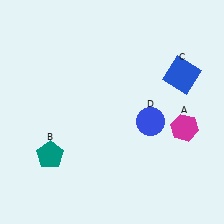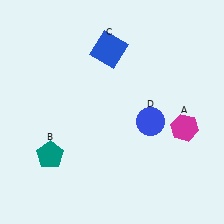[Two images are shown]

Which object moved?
The blue square (C) moved left.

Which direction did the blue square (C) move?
The blue square (C) moved left.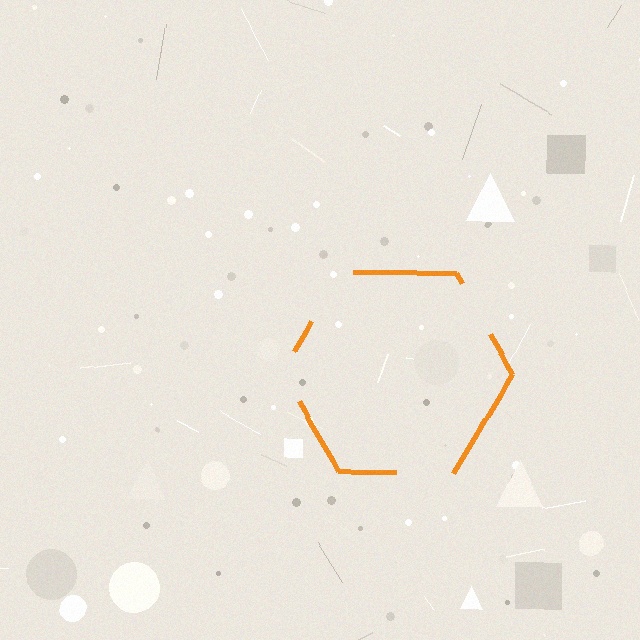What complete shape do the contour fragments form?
The contour fragments form a hexagon.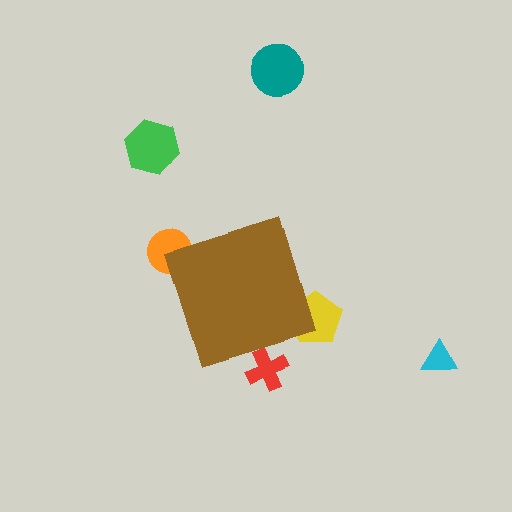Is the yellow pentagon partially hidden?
Yes, the yellow pentagon is partially hidden behind the brown diamond.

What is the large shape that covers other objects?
A brown diamond.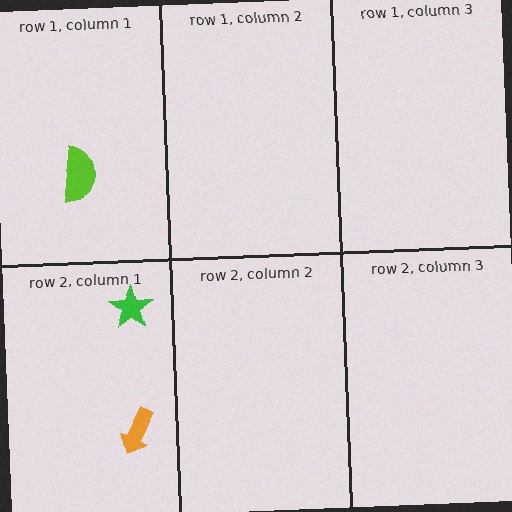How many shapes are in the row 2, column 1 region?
2.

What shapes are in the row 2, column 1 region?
The orange arrow, the green star.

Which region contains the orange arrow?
The row 2, column 1 region.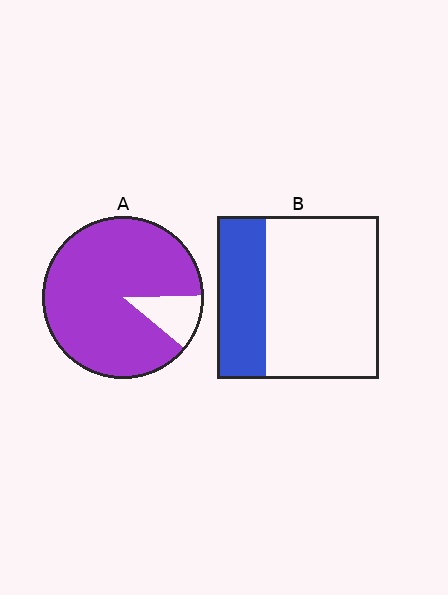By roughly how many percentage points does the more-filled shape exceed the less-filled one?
By roughly 60 percentage points (A over B).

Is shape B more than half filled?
No.